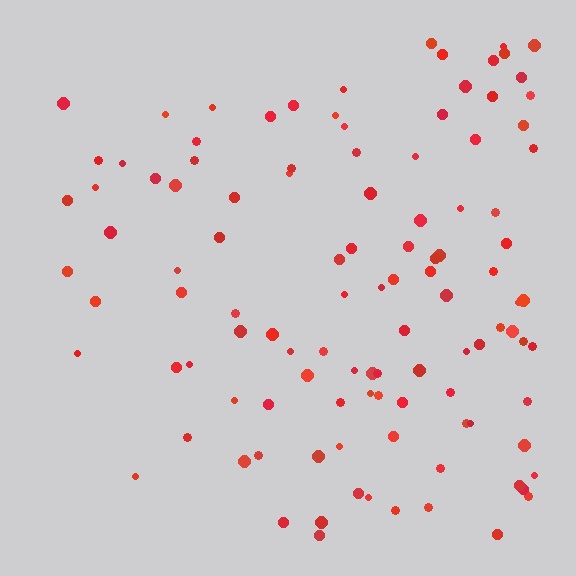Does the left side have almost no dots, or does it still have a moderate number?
Still a moderate number, just noticeably fewer than the right.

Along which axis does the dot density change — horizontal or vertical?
Horizontal.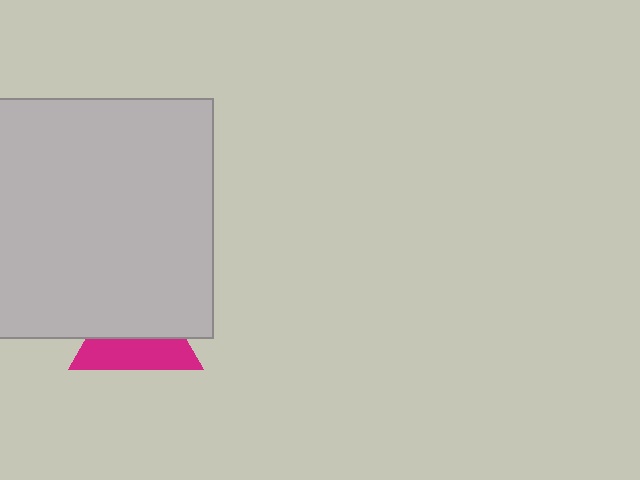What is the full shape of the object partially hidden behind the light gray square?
The partially hidden object is a magenta triangle.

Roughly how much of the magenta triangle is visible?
A small part of it is visible (roughly 44%).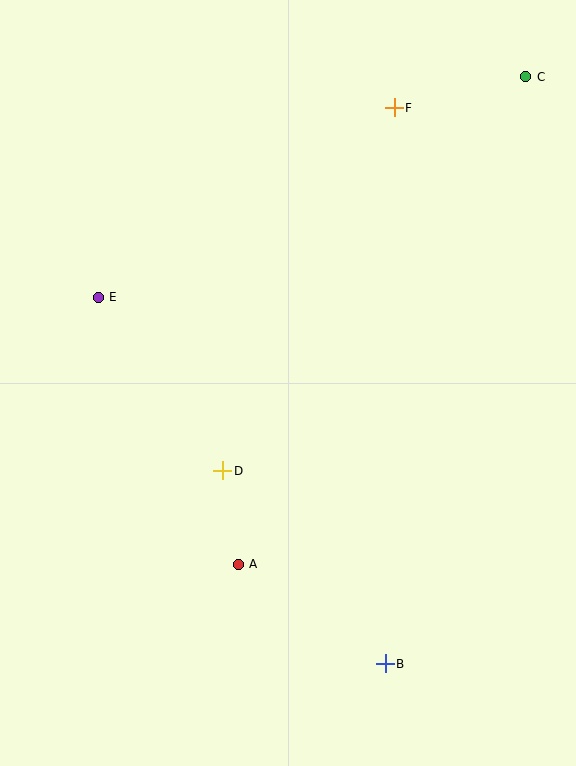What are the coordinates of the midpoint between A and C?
The midpoint between A and C is at (382, 321).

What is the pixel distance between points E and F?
The distance between E and F is 351 pixels.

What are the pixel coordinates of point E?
Point E is at (98, 297).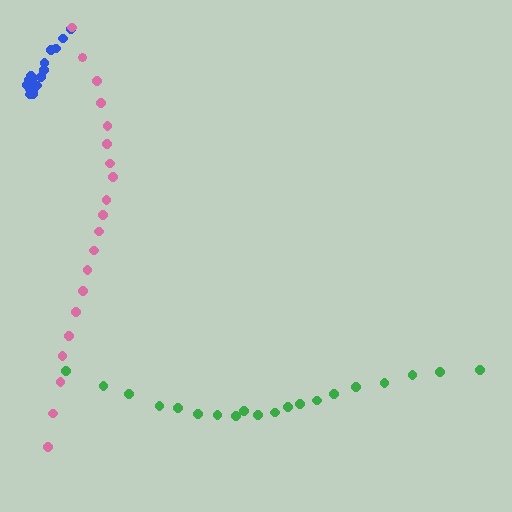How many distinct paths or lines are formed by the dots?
There are 3 distinct paths.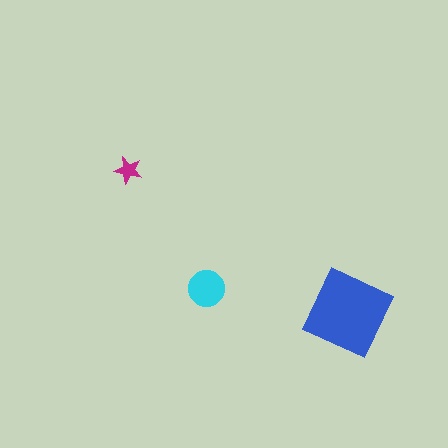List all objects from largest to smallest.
The blue diamond, the cyan circle, the magenta star.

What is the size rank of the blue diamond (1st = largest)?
1st.